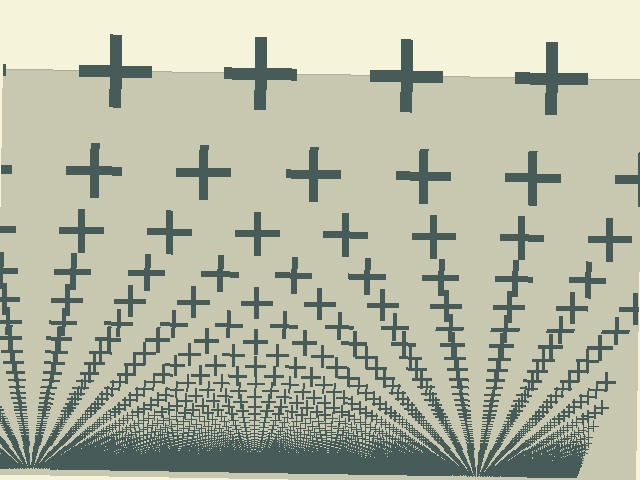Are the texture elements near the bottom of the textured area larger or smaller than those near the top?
Smaller. The gradient is inverted — elements near the bottom are smaller and denser.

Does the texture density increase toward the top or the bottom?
Density increases toward the bottom.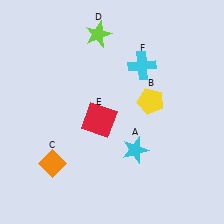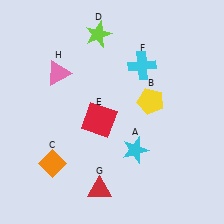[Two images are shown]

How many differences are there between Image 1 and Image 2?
There are 2 differences between the two images.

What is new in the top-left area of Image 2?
A pink triangle (H) was added in the top-left area of Image 2.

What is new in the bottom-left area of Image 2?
A red triangle (G) was added in the bottom-left area of Image 2.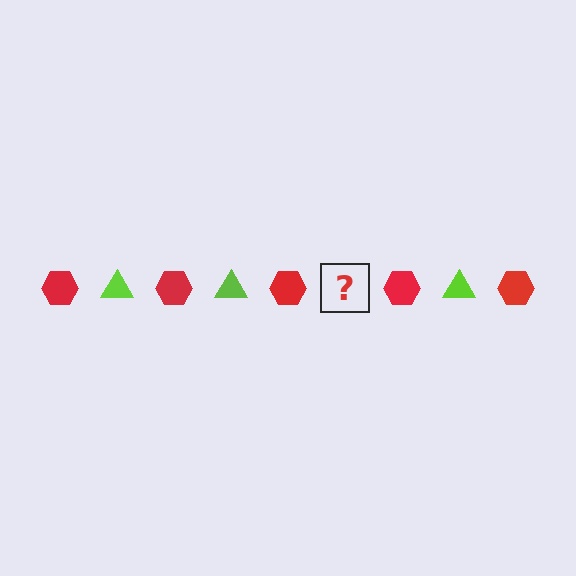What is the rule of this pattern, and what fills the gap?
The rule is that the pattern alternates between red hexagon and lime triangle. The gap should be filled with a lime triangle.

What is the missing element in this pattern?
The missing element is a lime triangle.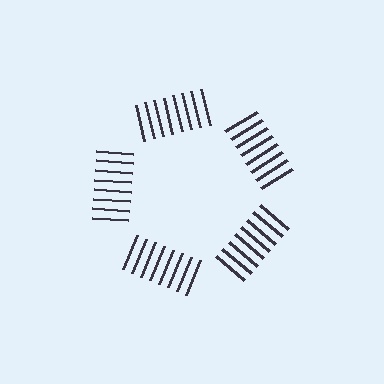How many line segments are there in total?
40 — 8 along each of the 5 edges.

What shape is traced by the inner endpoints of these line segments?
An illusory pentagon — the line segments terminate on its edges but no continuous stroke is drawn.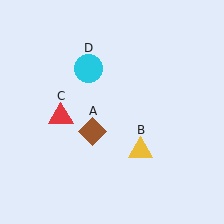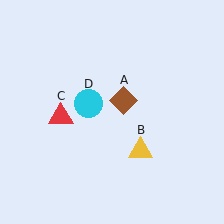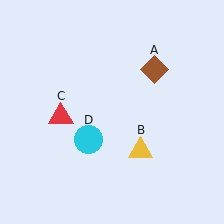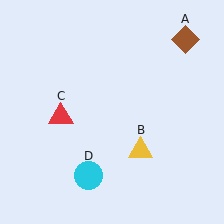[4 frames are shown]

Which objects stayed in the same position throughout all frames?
Yellow triangle (object B) and red triangle (object C) remained stationary.